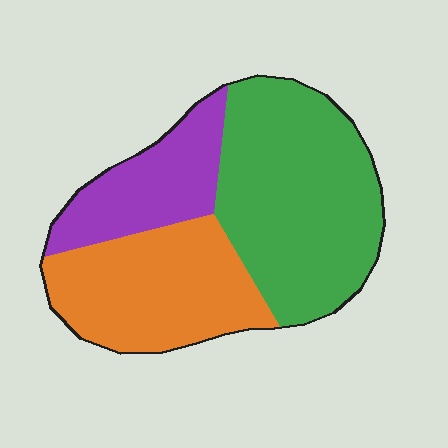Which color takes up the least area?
Purple, at roughly 20%.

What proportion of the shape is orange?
Orange covers 33% of the shape.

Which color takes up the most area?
Green, at roughly 45%.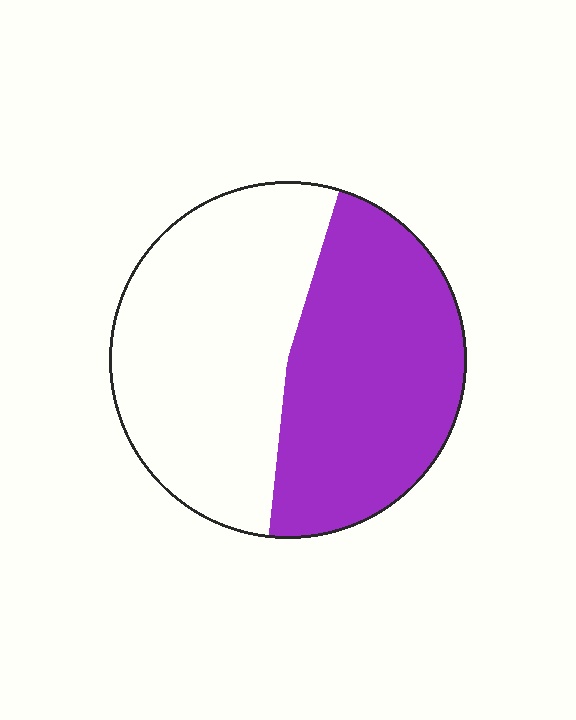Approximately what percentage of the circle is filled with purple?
Approximately 45%.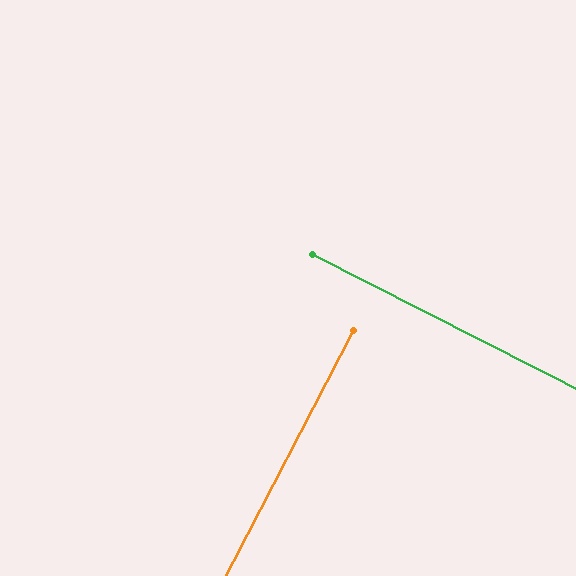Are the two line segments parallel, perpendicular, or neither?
Perpendicular — they meet at approximately 90°.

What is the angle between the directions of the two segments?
Approximately 90 degrees.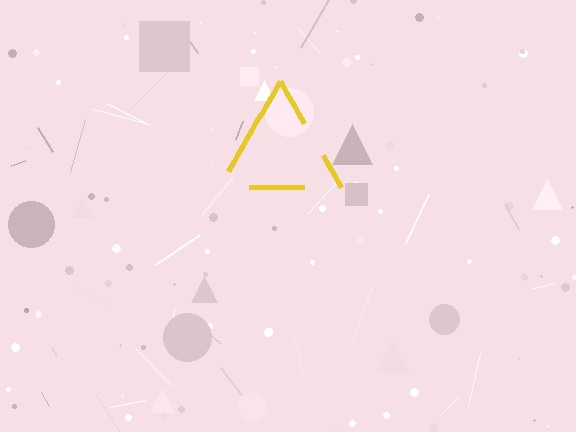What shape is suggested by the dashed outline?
The dashed outline suggests a triangle.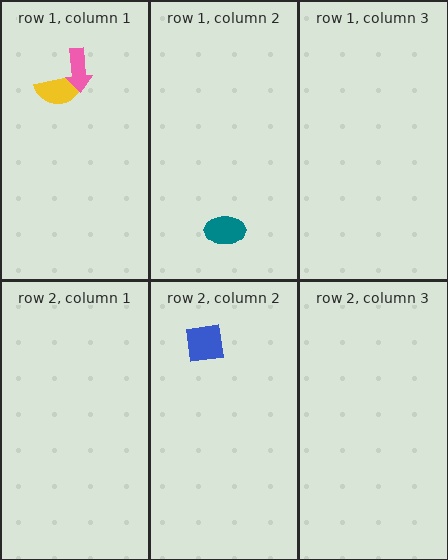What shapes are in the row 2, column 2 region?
The blue square.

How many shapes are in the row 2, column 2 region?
1.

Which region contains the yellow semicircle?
The row 1, column 1 region.